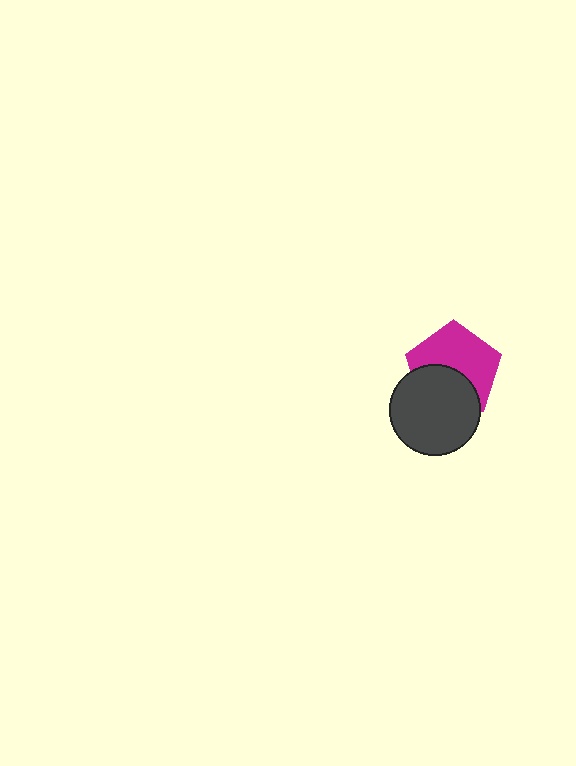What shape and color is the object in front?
The object in front is a dark gray circle.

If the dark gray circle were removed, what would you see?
You would see the complete magenta pentagon.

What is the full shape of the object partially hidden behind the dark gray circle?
The partially hidden object is a magenta pentagon.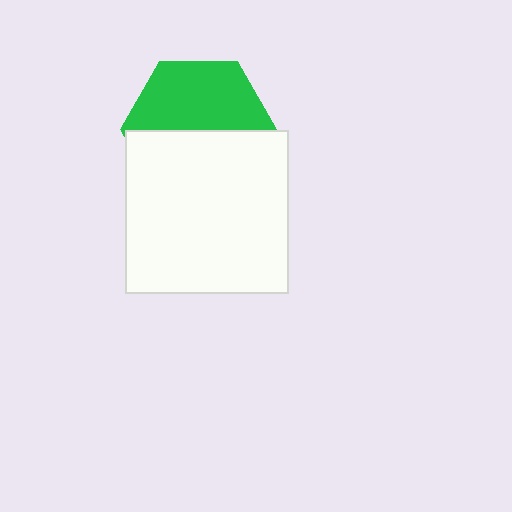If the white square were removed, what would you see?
You would see the complete green hexagon.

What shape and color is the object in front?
The object in front is a white square.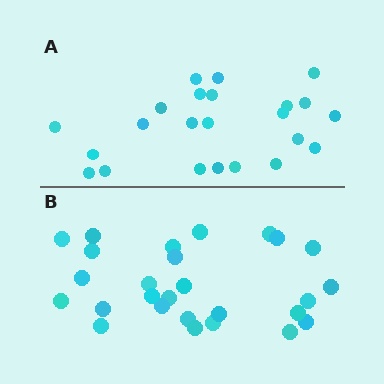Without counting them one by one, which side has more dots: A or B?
Region B (the bottom region) has more dots.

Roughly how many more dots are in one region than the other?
Region B has about 4 more dots than region A.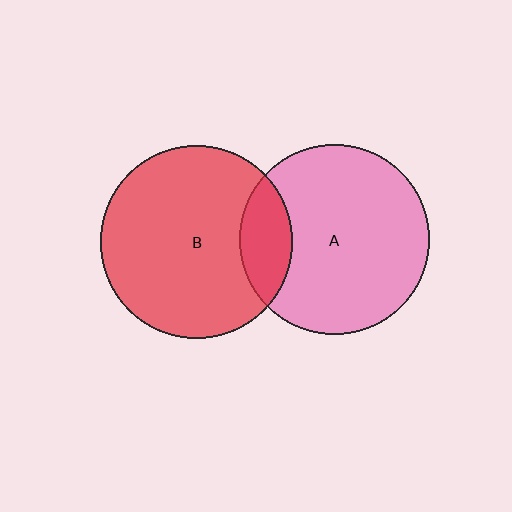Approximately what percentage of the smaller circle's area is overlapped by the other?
Approximately 15%.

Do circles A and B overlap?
Yes.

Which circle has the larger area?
Circle B (red).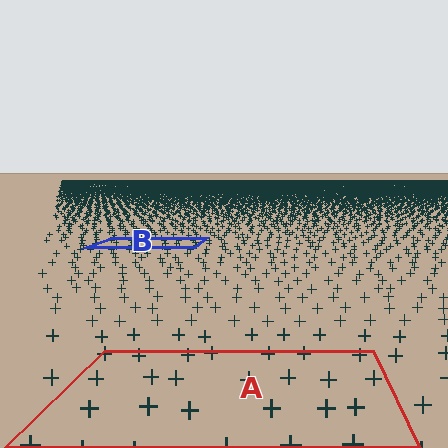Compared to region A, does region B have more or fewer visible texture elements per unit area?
Region B has more texture elements per unit area — they are packed more densely because it is farther away.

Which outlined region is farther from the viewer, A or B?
Region B is farther from the viewer — the texture elements inside it appear smaller and more densely packed.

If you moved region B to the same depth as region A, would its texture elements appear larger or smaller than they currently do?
They would appear larger. At a closer depth, the same texture elements are projected at a bigger on-screen size.